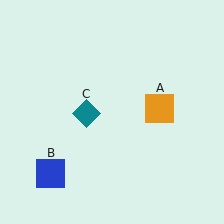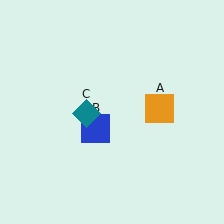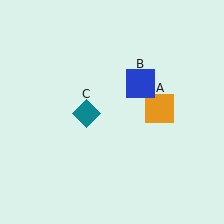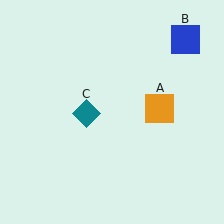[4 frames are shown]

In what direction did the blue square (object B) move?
The blue square (object B) moved up and to the right.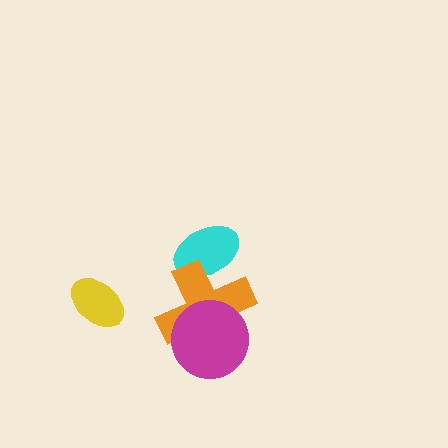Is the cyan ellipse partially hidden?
Yes, it is partially covered by another shape.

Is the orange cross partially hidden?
Yes, it is partially covered by another shape.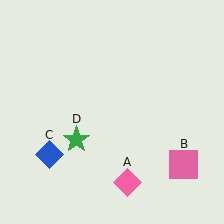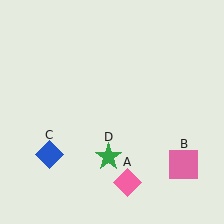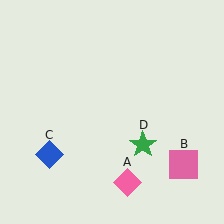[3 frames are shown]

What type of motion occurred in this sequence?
The green star (object D) rotated counterclockwise around the center of the scene.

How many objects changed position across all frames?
1 object changed position: green star (object D).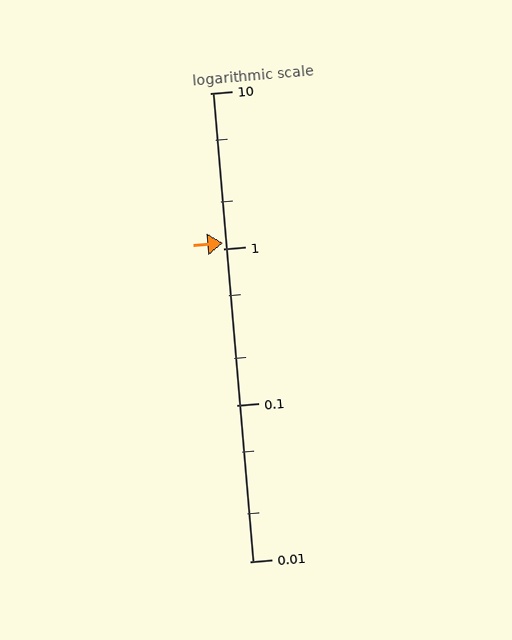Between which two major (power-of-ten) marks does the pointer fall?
The pointer is between 1 and 10.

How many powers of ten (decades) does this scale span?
The scale spans 3 decades, from 0.01 to 10.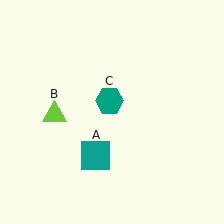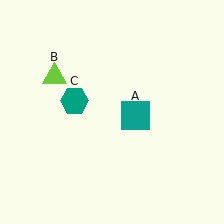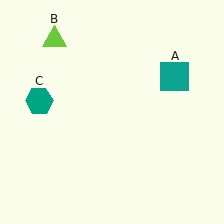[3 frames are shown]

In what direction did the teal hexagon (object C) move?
The teal hexagon (object C) moved left.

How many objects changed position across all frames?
3 objects changed position: teal square (object A), lime triangle (object B), teal hexagon (object C).